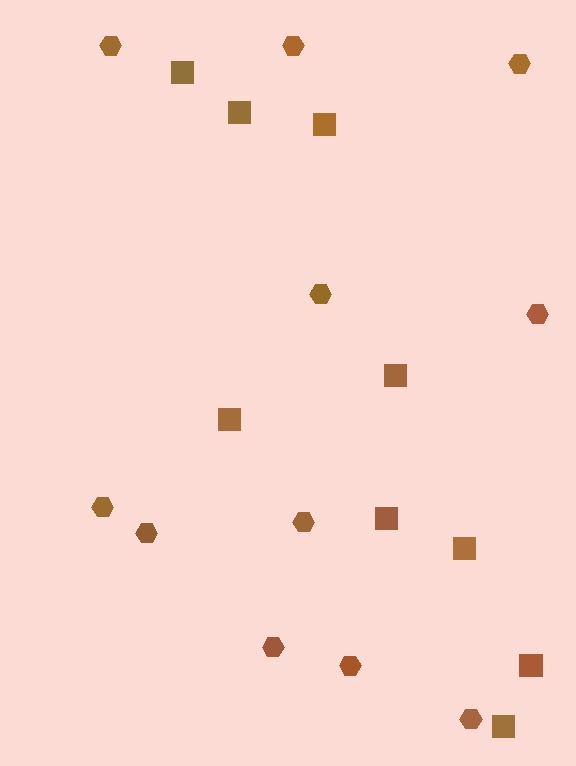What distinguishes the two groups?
There are 2 groups: one group of squares (9) and one group of hexagons (11).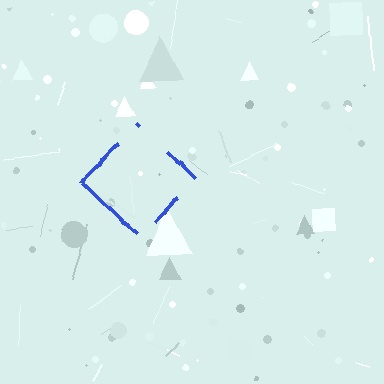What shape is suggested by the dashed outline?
The dashed outline suggests a diamond.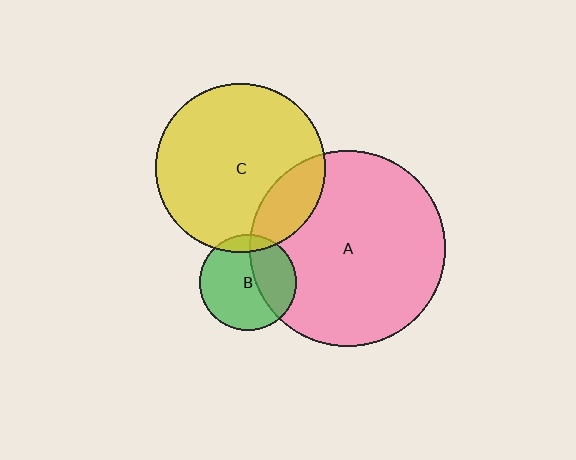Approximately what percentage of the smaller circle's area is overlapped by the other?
Approximately 10%.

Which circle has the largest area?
Circle A (pink).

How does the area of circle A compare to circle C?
Approximately 1.3 times.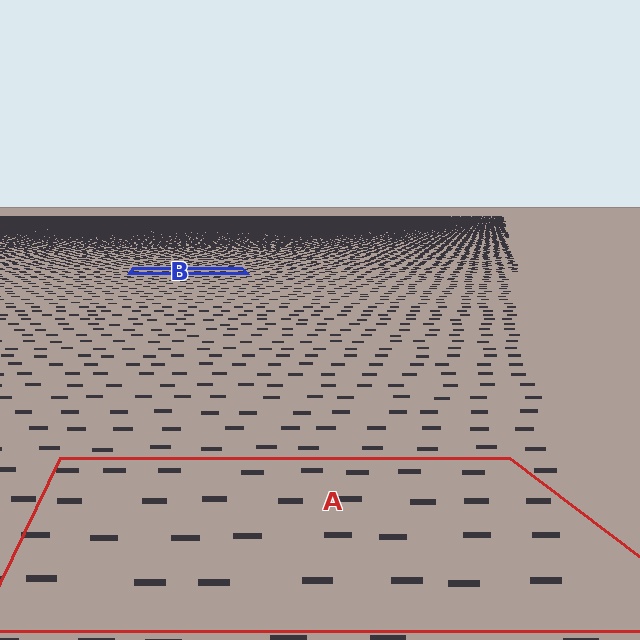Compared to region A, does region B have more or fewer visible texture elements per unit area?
Region B has more texture elements per unit area — they are packed more densely because it is farther away.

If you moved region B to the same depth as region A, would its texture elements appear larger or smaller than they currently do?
They would appear larger. At a closer depth, the same texture elements are projected at a bigger on-screen size.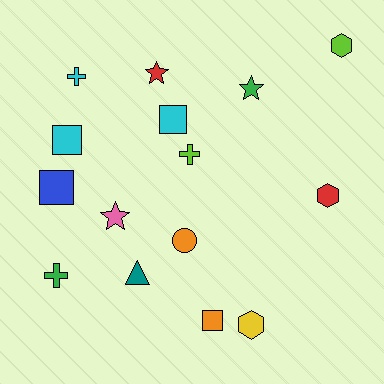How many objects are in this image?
There are 15 objects.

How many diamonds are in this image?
There are no diamonds.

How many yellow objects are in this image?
There is 1 yellow object.